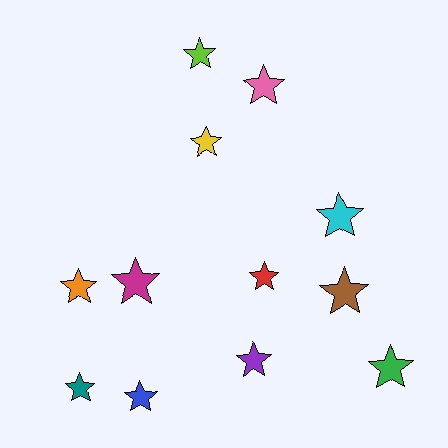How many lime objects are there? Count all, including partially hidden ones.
There is 1 lime object.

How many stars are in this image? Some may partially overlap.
There are 12 stars.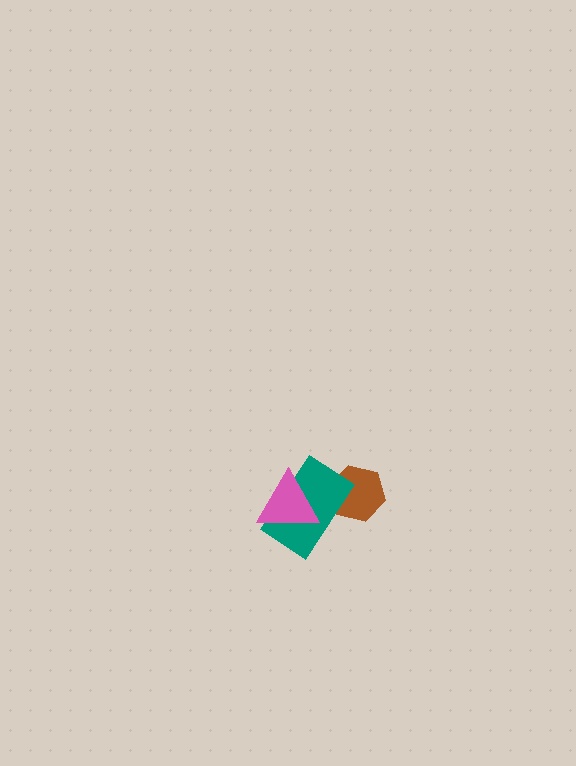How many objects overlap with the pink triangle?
1 object overlaps with the pink triangle.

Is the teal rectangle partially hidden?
Yes, it is partially covered by another shape.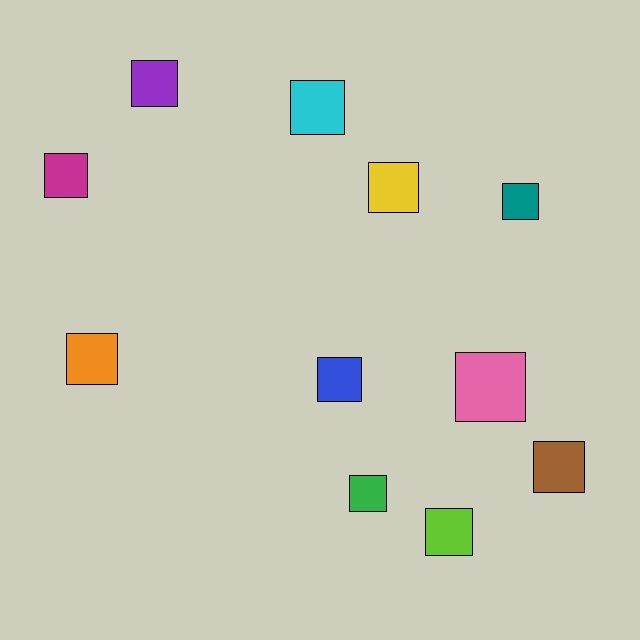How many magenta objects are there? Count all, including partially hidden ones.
There is 1 magenta object.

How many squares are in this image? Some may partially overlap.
There are 11 squares.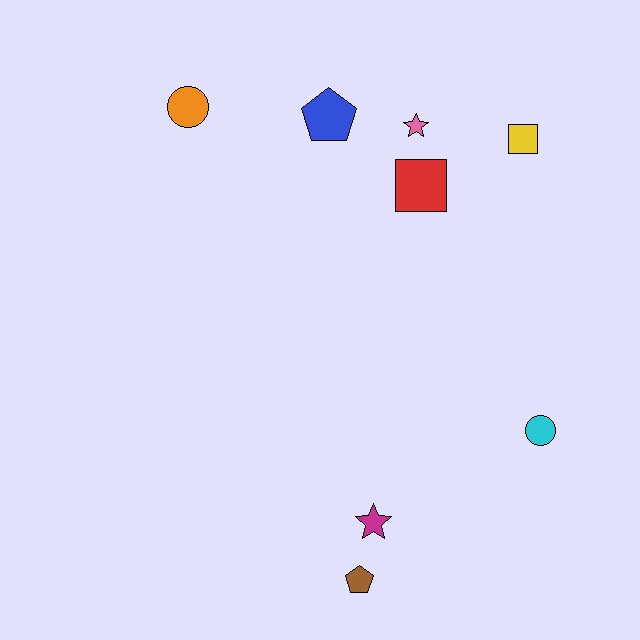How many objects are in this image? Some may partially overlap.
There are 8 objects.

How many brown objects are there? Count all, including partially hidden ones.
There is 1 brown object.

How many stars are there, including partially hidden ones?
There are 2 stars.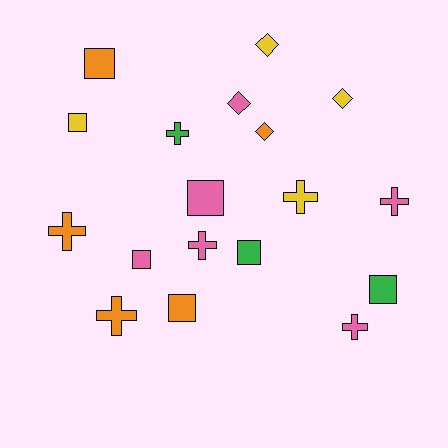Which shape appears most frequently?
Cross, with 7 objects.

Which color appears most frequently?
Pink, with 6 objects.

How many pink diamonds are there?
There is 1 pink diamond.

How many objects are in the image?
There are 18 objects.